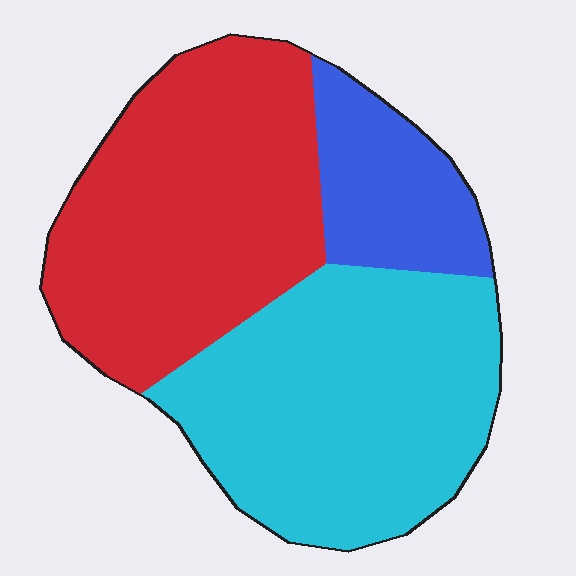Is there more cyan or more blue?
Cyan.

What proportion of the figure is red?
Red takes up between a quarter and a half of the figure.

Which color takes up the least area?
Blue, at roughly 15%.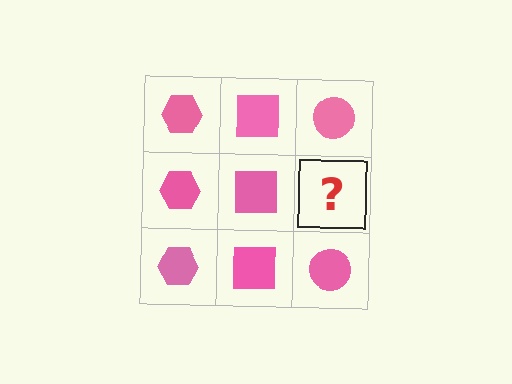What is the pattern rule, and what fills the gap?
The rule is that each column has a consistent shape. The gap should be filled with a pink circle.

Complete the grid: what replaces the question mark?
The question mark should be replaced with a pink circle.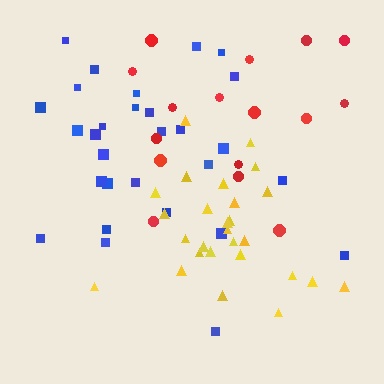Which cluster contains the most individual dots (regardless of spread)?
Blue (29).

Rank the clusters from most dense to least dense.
yellow, blue, red.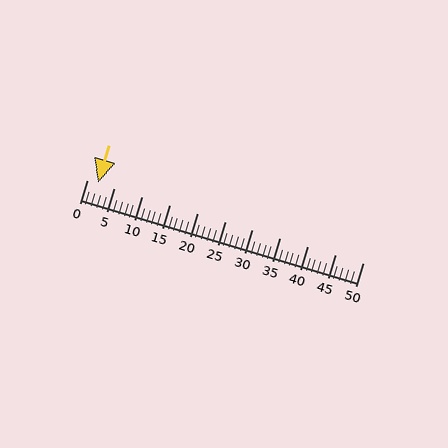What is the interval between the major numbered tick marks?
The major tick marks are spaced 5 units apart.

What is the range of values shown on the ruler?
The ruler shows values from 0 to 50.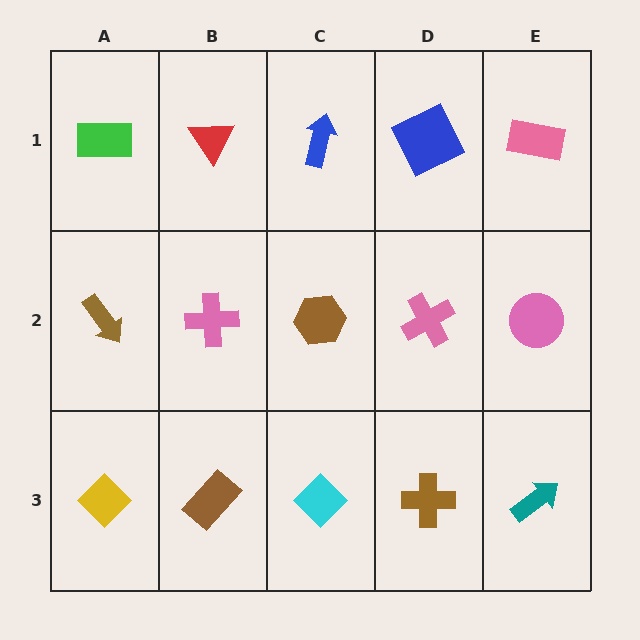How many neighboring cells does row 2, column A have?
3.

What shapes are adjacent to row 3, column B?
A pink cross (row 2, column B), a yellow diamond (row 3, column A), a cyan diamond (row 3, column C).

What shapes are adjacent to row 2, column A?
A green rectangle (row 1, column A), a yellow diamond (row 3, column A), a pink cross (row 2, column B).